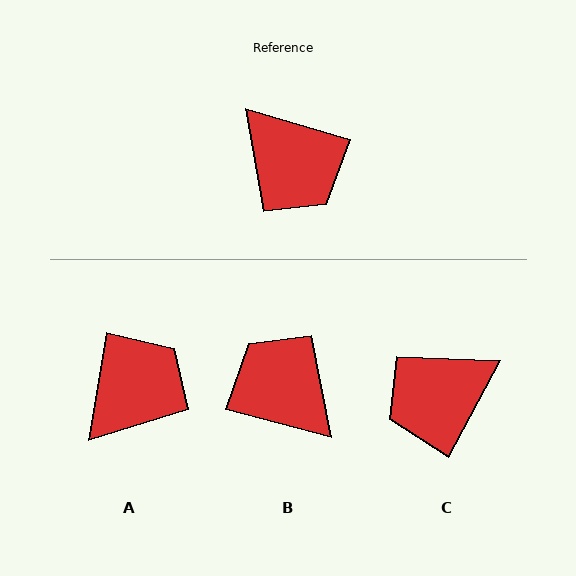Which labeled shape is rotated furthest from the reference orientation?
B, about 179 degrees away.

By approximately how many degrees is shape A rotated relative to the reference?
Approximately 97 degrees counter-clockwise.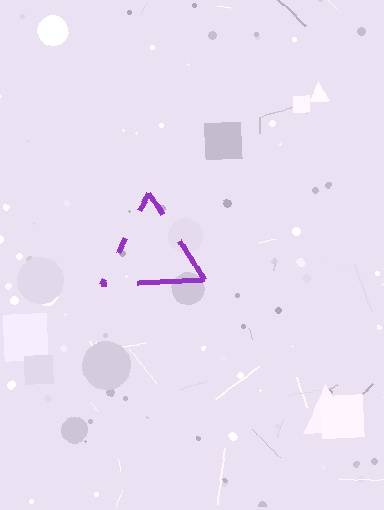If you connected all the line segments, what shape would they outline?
They would outline a triangle.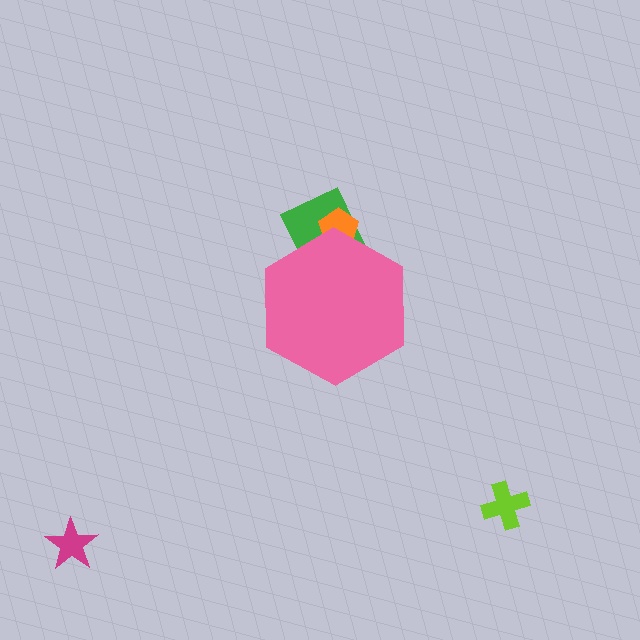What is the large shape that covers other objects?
A pink hexagon.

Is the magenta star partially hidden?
No, the magenta star is fully visible.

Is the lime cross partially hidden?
No, the lime cross is fully visible.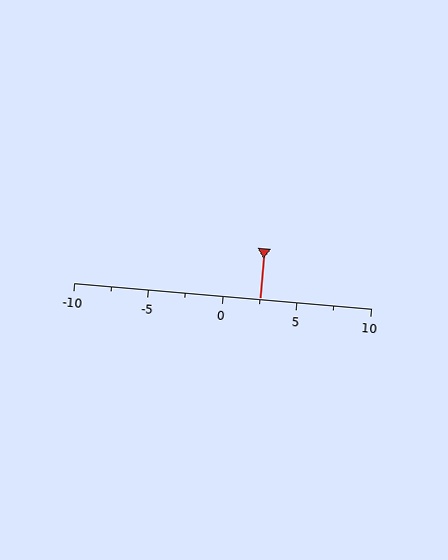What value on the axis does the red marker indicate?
The marker indicates approximately 2.5.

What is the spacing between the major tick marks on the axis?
The major ticks are spaced 5 apart.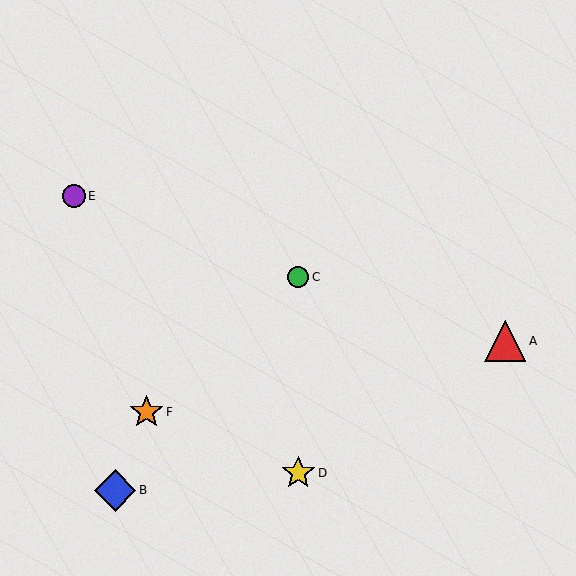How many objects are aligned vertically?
2 objects (C, D) are aligned vertically.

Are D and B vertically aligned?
No, D is at x≈298 and B is at x≈115.